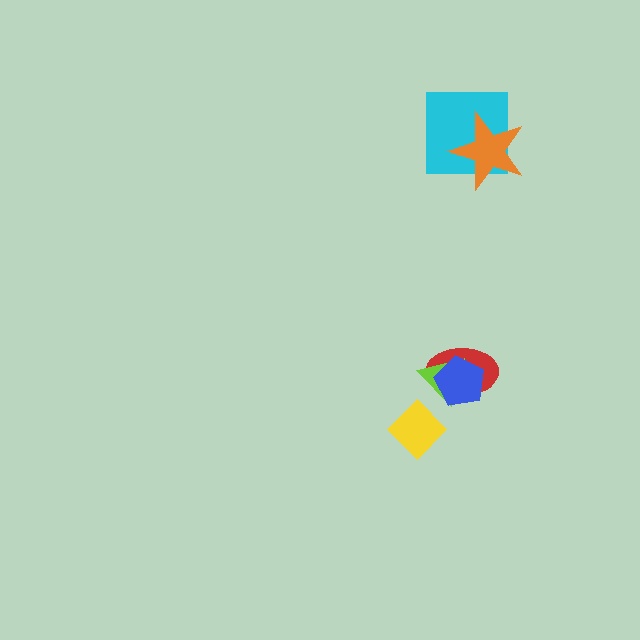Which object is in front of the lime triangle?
The blue pentagon is in front of the lime triangle.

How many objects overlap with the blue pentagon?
2 objects overlap with the blue pentagon.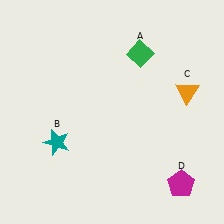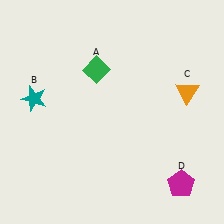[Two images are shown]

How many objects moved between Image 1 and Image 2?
2 objects moved between the two images.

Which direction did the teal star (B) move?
The teal star (B) moved up.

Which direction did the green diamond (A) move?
The green diamond (A) moved left.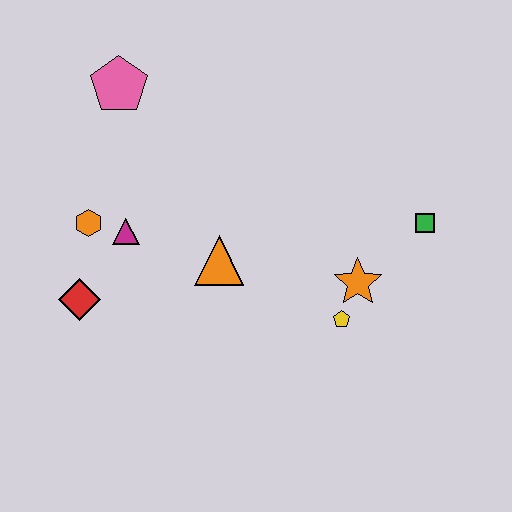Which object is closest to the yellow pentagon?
The orange star is closest to the yellow pentagon.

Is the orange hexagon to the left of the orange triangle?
Yes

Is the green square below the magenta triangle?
No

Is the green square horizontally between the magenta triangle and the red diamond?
No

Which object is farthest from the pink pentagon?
The green square is farthest from the pink pentagon.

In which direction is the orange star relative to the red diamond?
The orange star is to the right of the red diamond.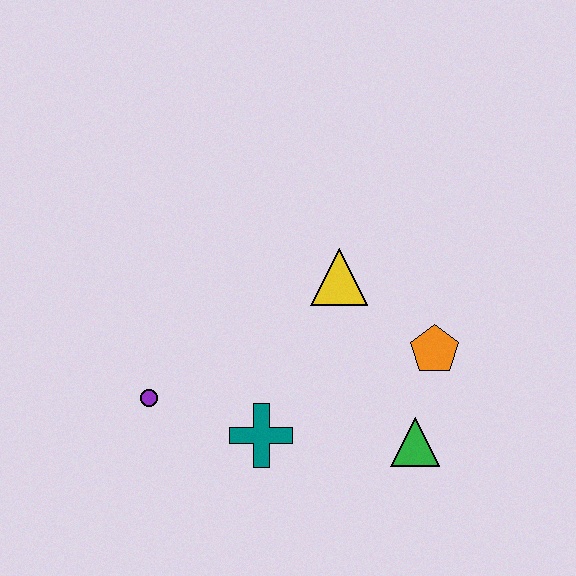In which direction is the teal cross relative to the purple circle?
The teal cross is to the right of the purple circle.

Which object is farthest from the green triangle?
The purple circle is farthest from the green triangle.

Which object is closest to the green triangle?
The orange pentagon is closest to the green triangle.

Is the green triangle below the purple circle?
Yes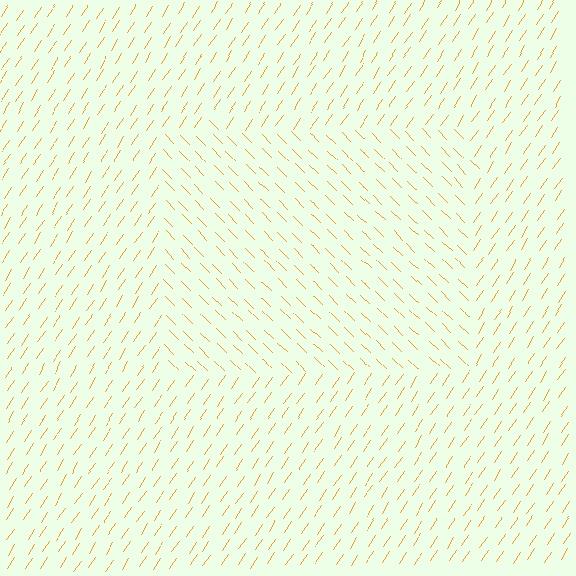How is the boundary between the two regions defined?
The boundary is defined purely by a change in line orientation (approximately 78 degrees difference). All lines are the same color and thickness.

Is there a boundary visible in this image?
Yes, there is a texture boundary formed by a change in line orientation.